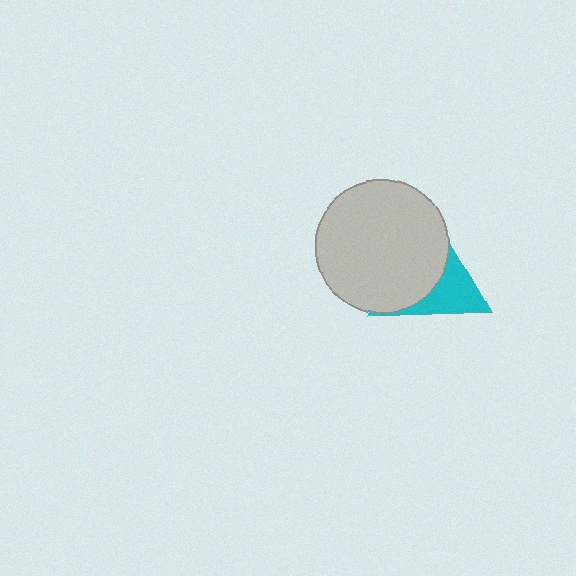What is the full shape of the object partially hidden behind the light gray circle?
The partially hidden object is a cyan triangle.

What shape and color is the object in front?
The object in front is a light gray circle.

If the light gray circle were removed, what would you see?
You would see the complete cyan triangle.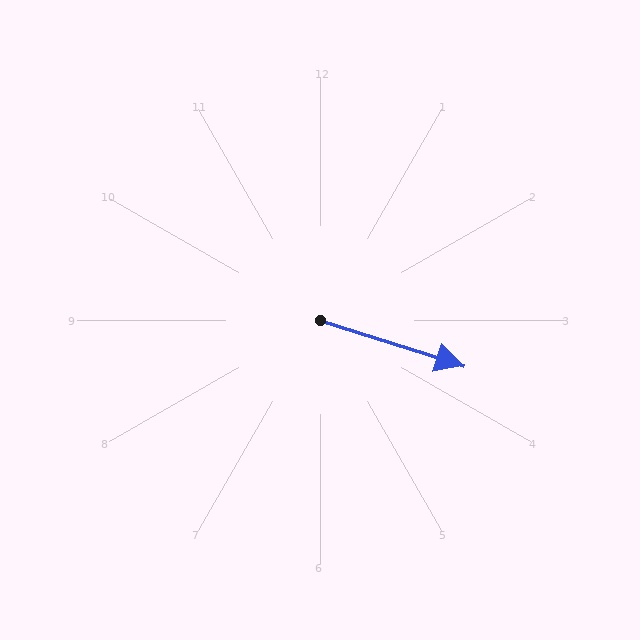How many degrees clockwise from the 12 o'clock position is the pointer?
Approximately 108 degrees.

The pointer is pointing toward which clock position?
Roughly 4 o'clock.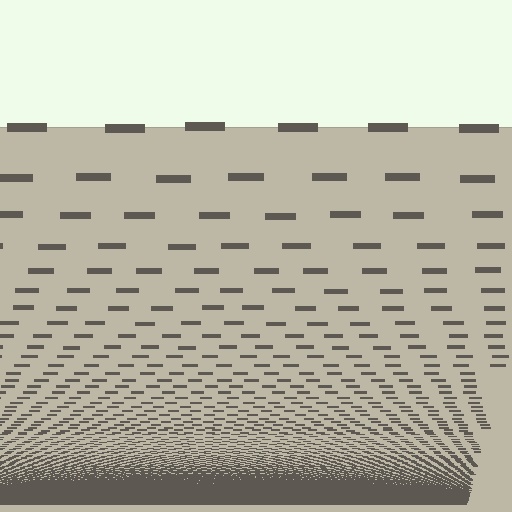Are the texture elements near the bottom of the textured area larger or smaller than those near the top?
Smaller. The gradient is inverted — elements near the bottom are smaller and denser.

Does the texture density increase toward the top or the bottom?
Density increases toward the bottom.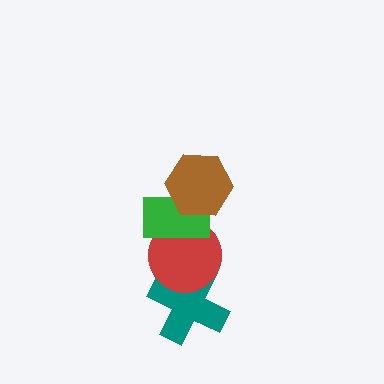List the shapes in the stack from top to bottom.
From top to bottom: the brown hexagon, the green rectangle, the red circle, the teal cross.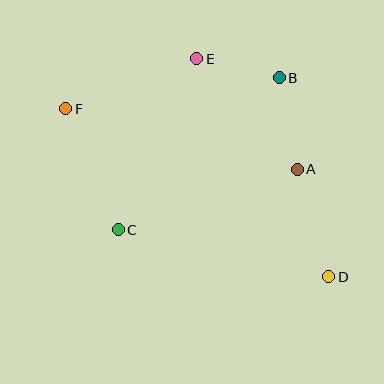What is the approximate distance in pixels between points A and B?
The distance between A and B is approximately 93 pixels.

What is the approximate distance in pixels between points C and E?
The distance between C and E is approximately 188 pixels.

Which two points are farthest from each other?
Points D and F are farthest from each other.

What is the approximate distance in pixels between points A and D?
The distance between A and D is approximately 112 pixels.